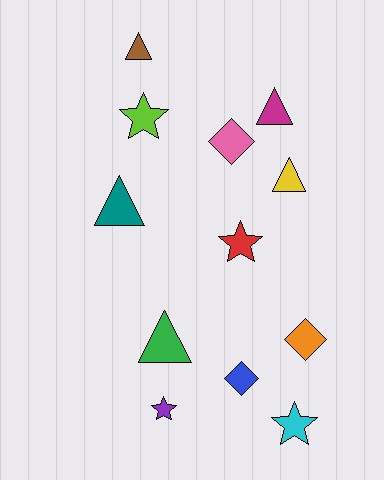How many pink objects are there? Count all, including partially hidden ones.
There is 1 pink object.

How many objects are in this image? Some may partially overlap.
There are 12 objects.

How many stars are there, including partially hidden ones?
There are 4 stars.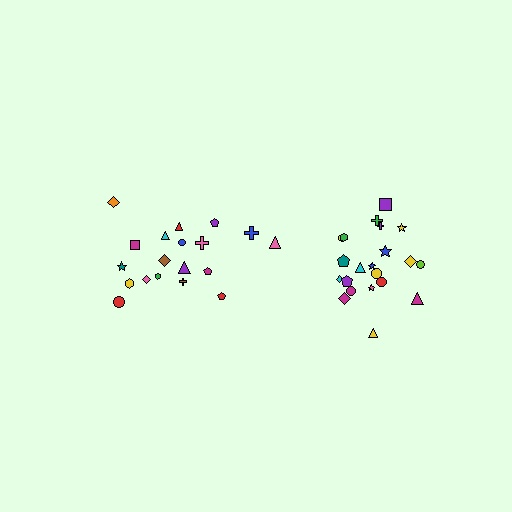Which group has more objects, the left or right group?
The right group.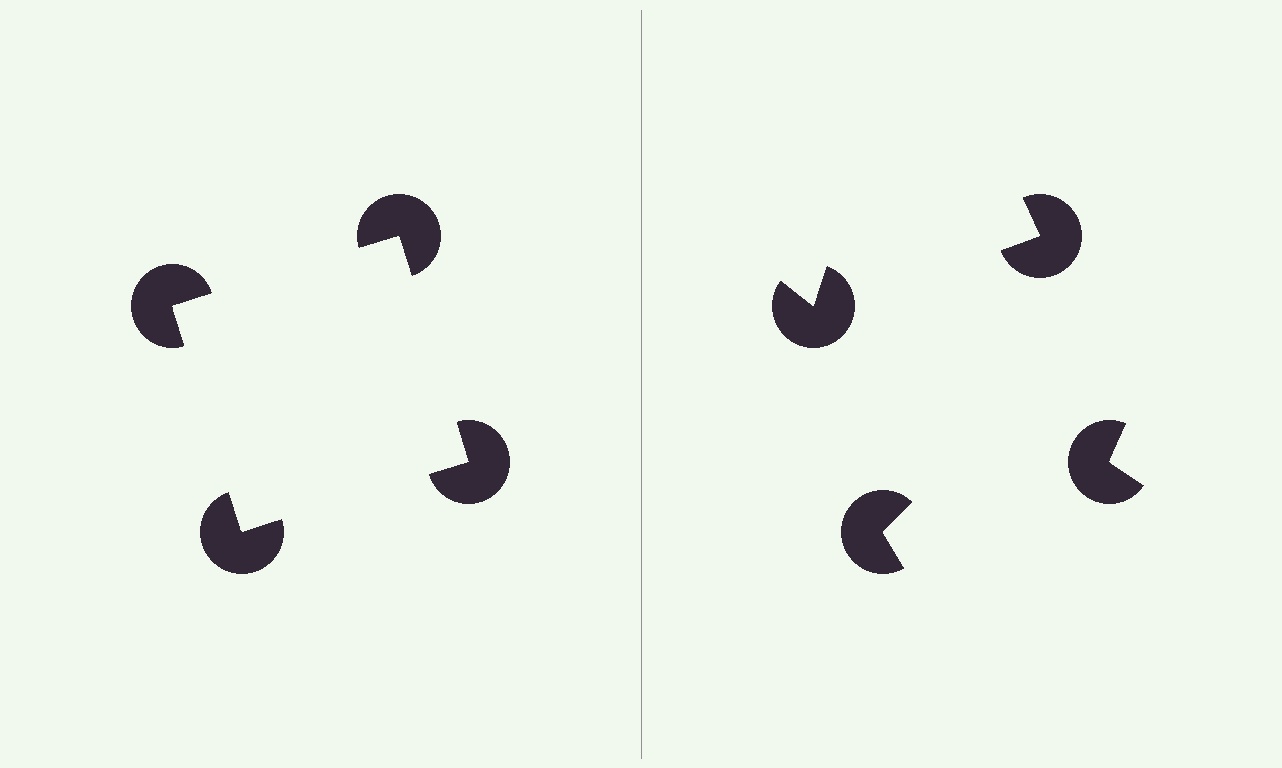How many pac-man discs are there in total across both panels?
8 — 4 on each side.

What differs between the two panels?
The pac-man discs are positioned identically on both sides; only the wedge orientations differ. On the left they align to a square; on the right they are misaligned.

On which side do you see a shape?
An illusory square appears on the left side. On the right side the wedge cuts are rotated, so no coherent shape forms.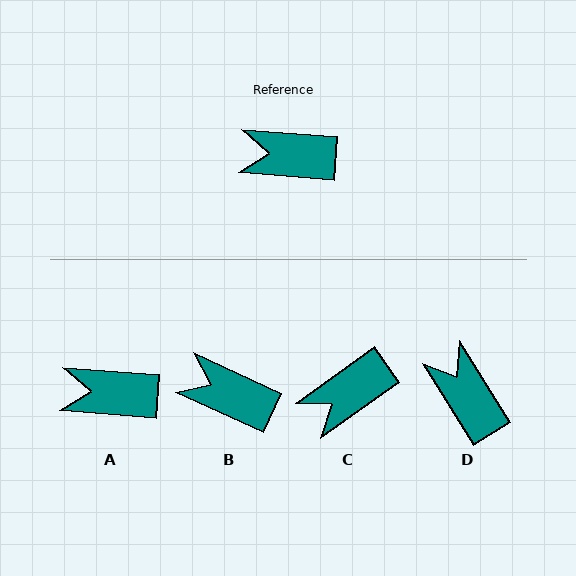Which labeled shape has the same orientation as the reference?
A.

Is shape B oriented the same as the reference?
No, it is off by about 21 degrees.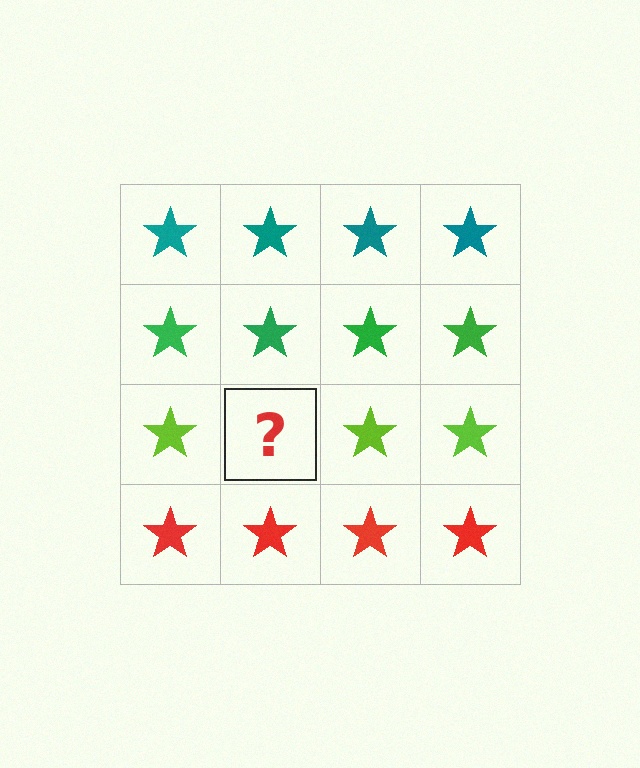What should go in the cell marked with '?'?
The missing cell should contain a lime star.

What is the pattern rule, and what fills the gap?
The rule is that each row has a consistent color. The gap should be filled with a lime star.